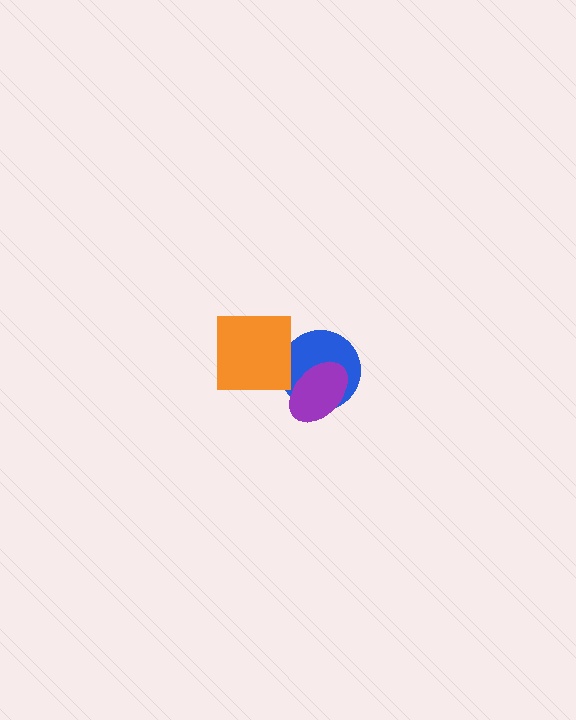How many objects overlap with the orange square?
1 object overlaps with the orange square.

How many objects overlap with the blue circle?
2 objects overlap with the blue circle.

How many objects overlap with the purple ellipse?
1 object overlaps with the purple ellipse.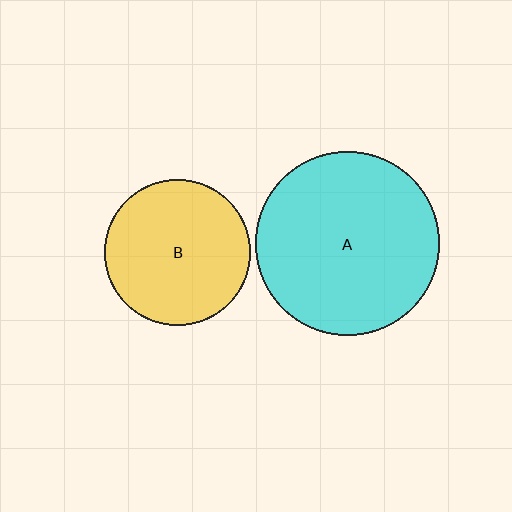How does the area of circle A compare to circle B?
Approximately 1.6 times.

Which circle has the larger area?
Circle A (cyan).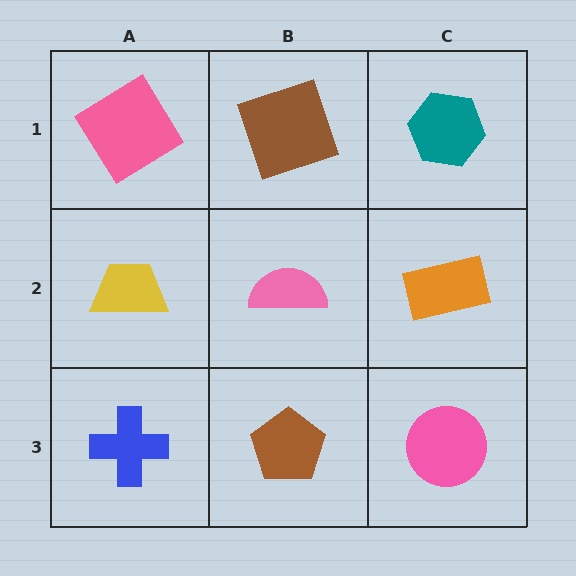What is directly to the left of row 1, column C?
A brown square.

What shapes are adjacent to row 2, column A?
A pink diamond (row 1, column A), a blue cross (row 3, column A), a pink semicircle (row 2, column B).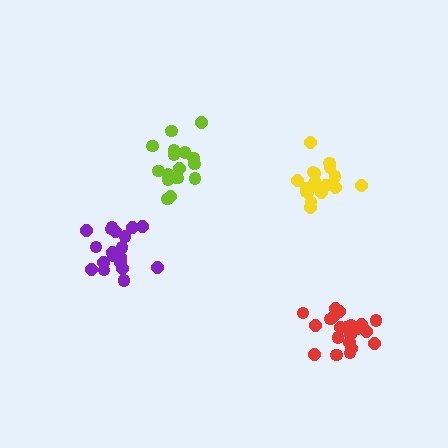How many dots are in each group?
Group 1: 21 dots, Group 2: 21 dots, Group 3: 17 dots, Group 4: 19 dots (78 total).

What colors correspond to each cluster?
The clusters are colored: red, yellow, lime, purple.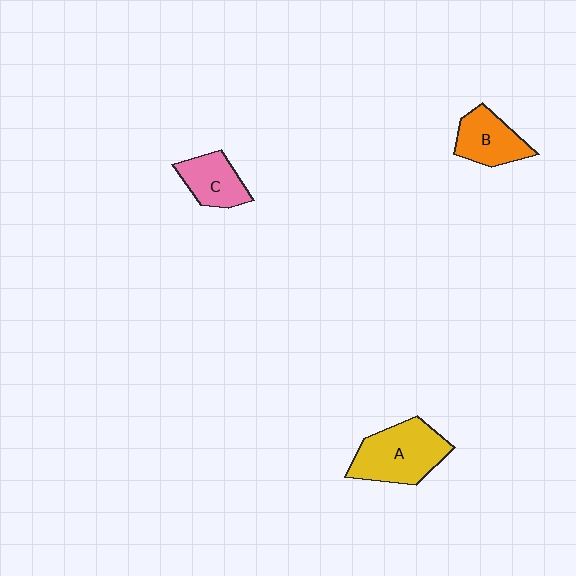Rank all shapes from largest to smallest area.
From largest to smallest: A (yellow), B (orange), C (pink).